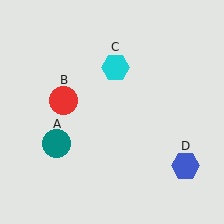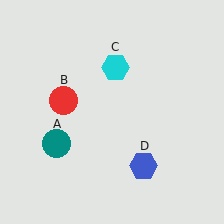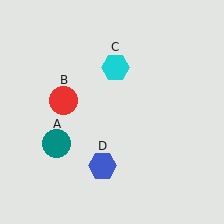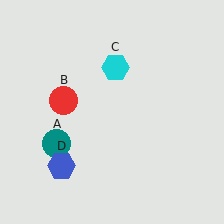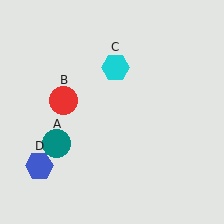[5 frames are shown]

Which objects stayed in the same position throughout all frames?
Teal circle (object A) and red circle (object B) and cyan hexagon (object C) remained stationary.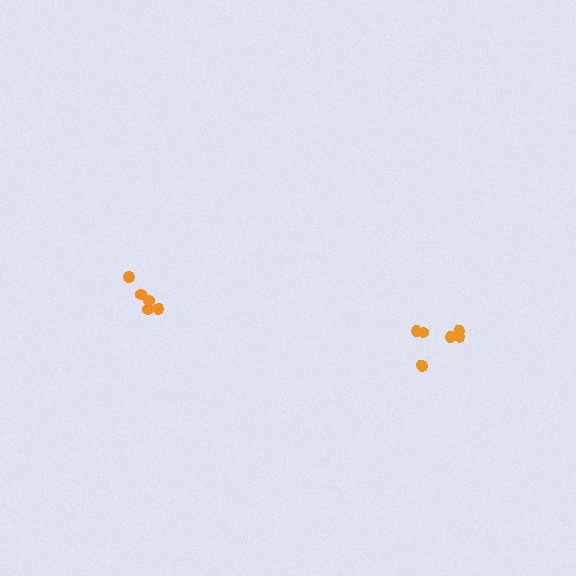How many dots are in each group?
Group 1: 6 dots, Group 2: 5 dots (11 total).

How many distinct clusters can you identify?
There are 2 distinct clusters.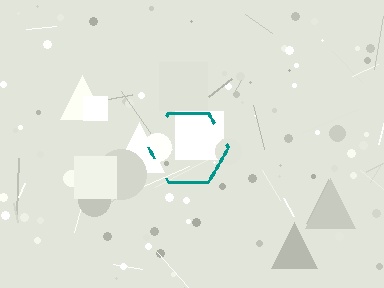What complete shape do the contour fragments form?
The contour fragments form a hexagon.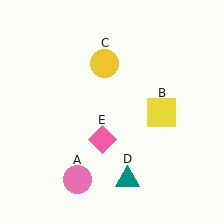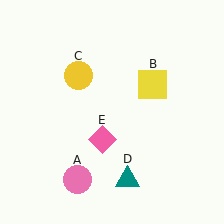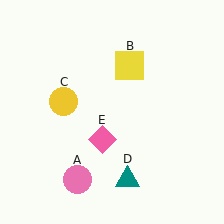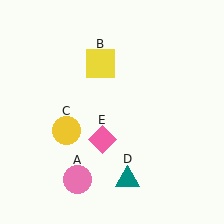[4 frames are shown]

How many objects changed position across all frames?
2 objects changed position: yellow square (object B), yellow circle (object C).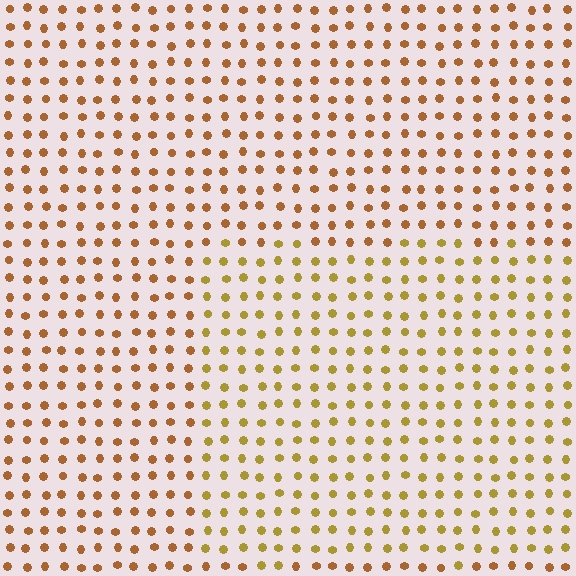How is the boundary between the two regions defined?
The boundary is defined purely by a slight shift in hue (about 26 degrees). Spacing, size, and orientation are identical on both sides.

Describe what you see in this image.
The image is filled with small brown elements in a uniform arrangement. A rectangle-shaped region is visible where the elements are tinted to a slightly different hue, forming a subtle color boundary.